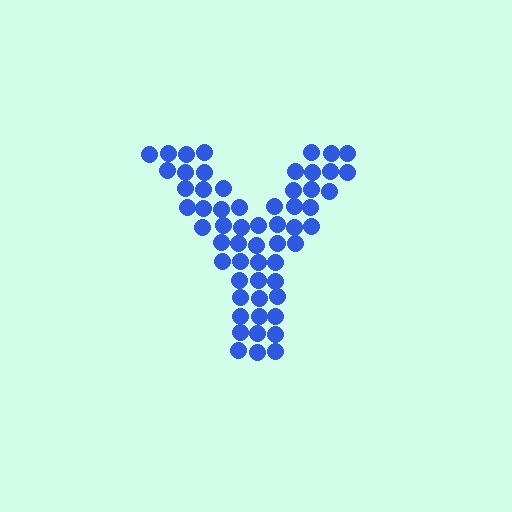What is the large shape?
The large shape is the letter Y.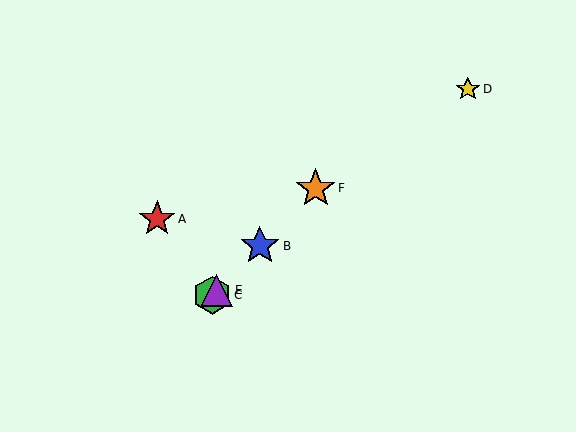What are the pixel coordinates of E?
Object E is at (217, 290).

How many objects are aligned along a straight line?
4 objects (B, C, E, F) are aligned along a straight line.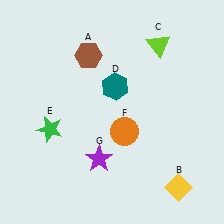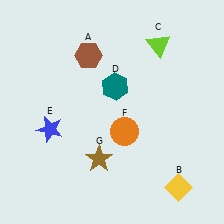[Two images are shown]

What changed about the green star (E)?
In Image 1, E is green. In Image 2, it changed to blue.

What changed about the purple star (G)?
In Image 1, G is purple. In Image 2, it changed to brown.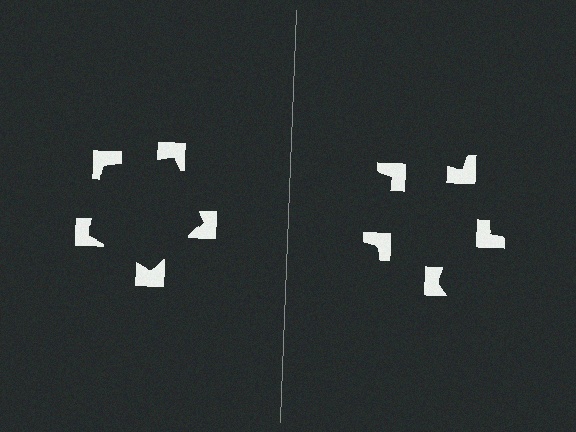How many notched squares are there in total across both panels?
10 — 5 on each side.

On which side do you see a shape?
An illusory pentagon appears on the left side. On the right side the wedge cuts are rotated, so no coherent shape forms.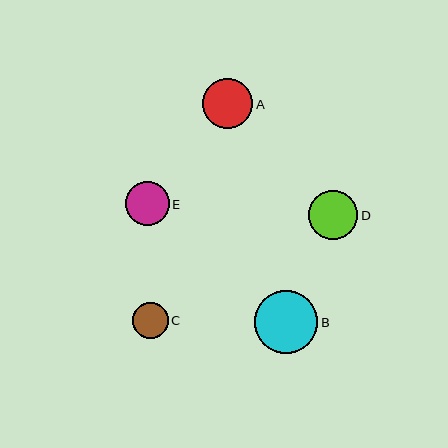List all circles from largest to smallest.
From largest to smallest: B, A, D, E, C.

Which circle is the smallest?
Circle C is the smallest with a size of approximately 36 pixels.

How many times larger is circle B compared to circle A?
Circle B is approximately 1.3 times the size of circle A.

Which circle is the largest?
Circle B is the largest with a size of approximately 63 pixels.